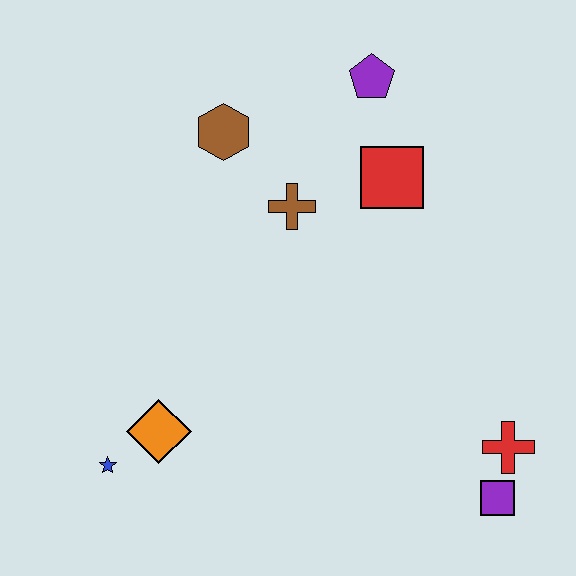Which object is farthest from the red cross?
The brown hexagon is farthest from the red cross.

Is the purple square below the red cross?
Yes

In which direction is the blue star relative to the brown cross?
The blue star is below the brown cross.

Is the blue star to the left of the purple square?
Yes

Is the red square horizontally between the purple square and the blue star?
Yes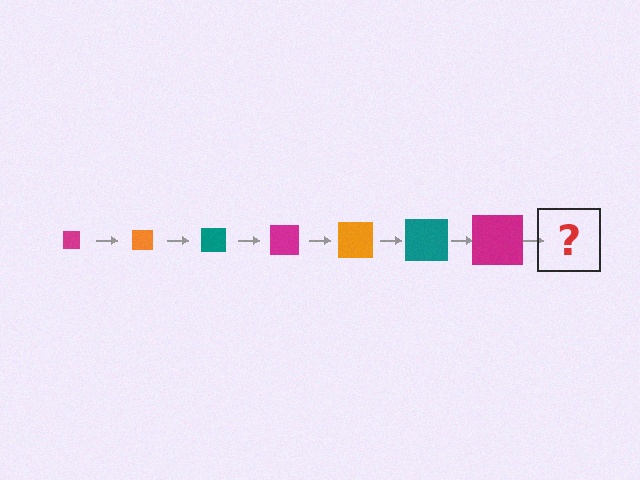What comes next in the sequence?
The next element should be an orange square, larger than the previous one.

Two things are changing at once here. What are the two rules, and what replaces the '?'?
The two rules are that the square grows larger each step and the color cycles through magenta, orange, and teal. The '?' should be an orange square, larger than the previous one.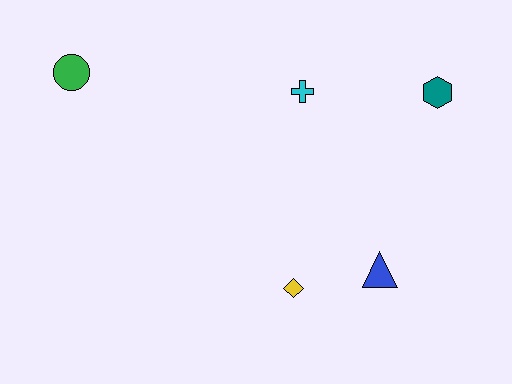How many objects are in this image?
There are 5 objects.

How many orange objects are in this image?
There are no orange objects.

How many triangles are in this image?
There is 1 triangle.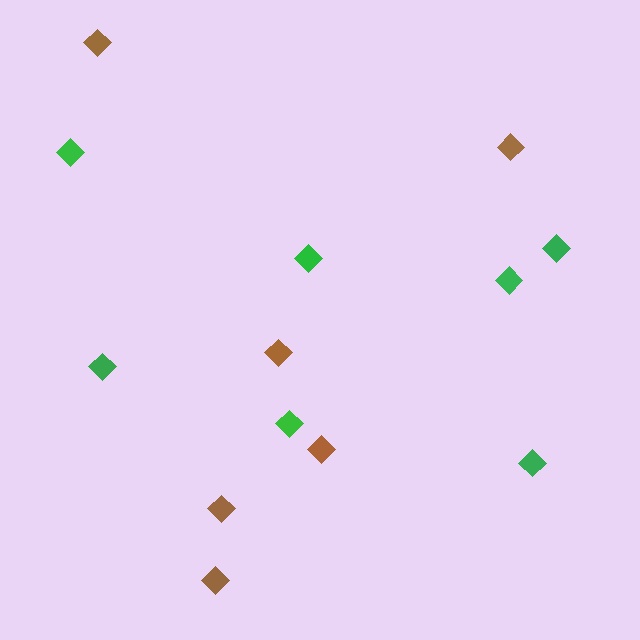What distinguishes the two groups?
There are 2 groups: one group of brown diamonds (6) and one group of green diamonds (7).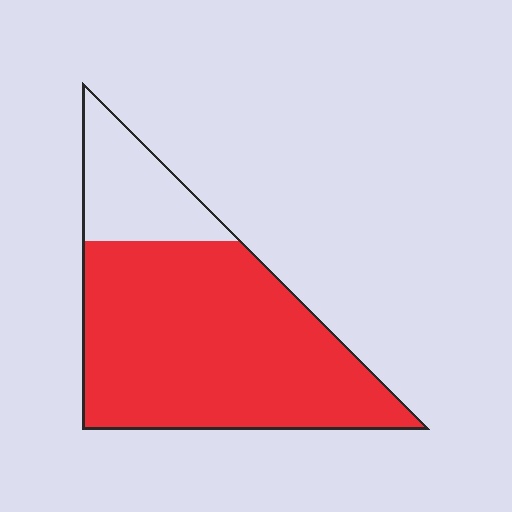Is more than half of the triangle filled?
Yes.